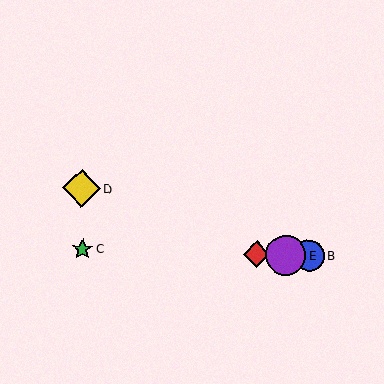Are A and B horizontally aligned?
Yes, both are at y≈254.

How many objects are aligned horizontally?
4 objects (A, B, C, E) are aligned horizontally.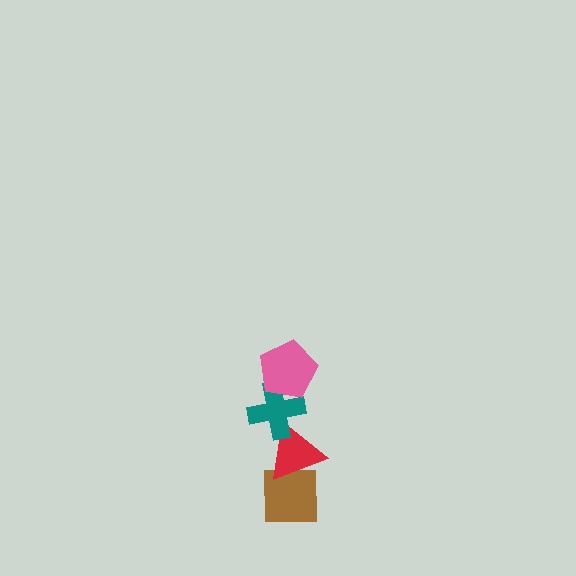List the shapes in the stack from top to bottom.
From top to bottom: the pink pentagon, the teal cross, the red triangle, the brown square.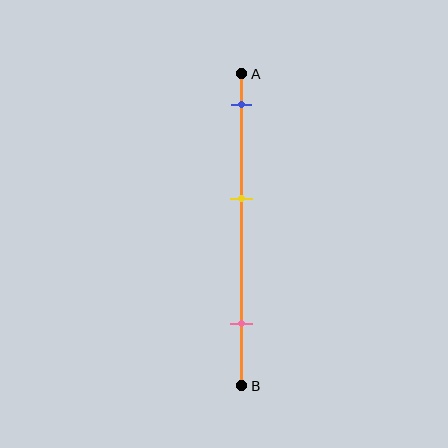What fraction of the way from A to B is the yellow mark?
The yellow mark is approximately 40% (0.4) of the way from A to B.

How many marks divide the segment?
There are 3 marks dividing the segment.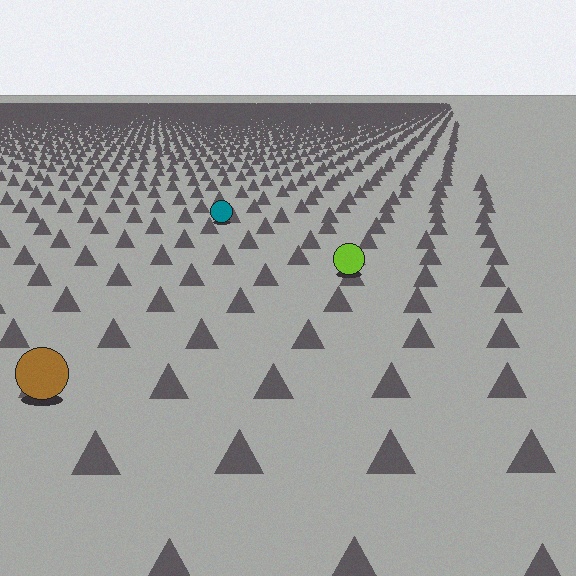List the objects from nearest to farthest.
From nearest to farthest: the brown circle, the lime circle, the teal circle.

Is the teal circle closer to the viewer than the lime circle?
No. The lime circle is closer — you can tell from the texture gradient: the ground texture is coarser near it.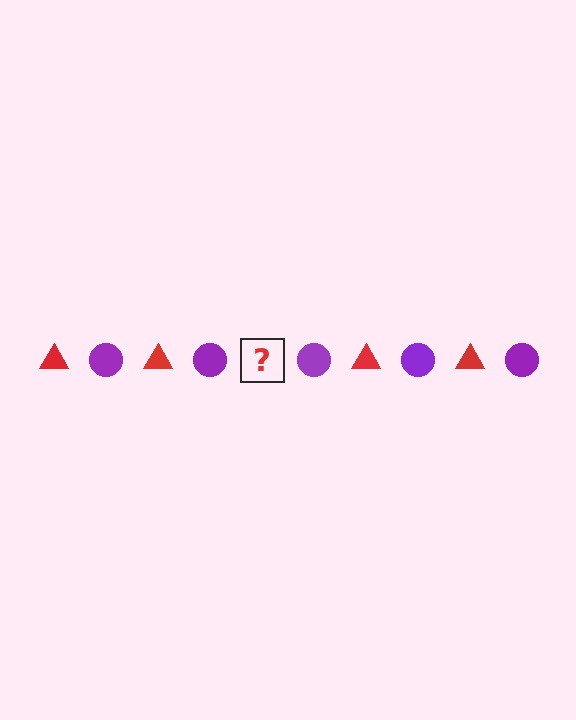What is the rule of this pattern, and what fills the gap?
The rule is that the pattern alternates between red triangle and purple circle. The gap should be filled with a red triangle.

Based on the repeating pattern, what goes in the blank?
The blank should be a red triangle.